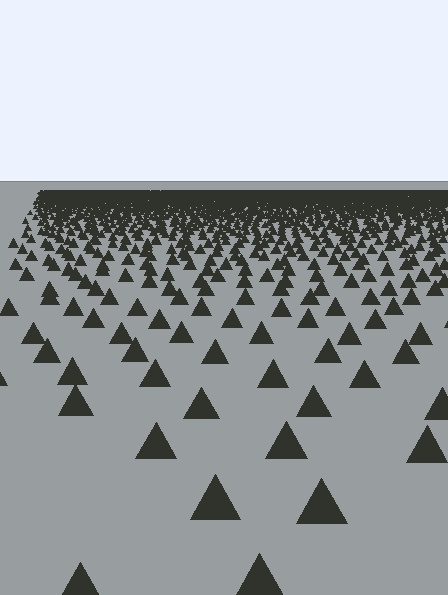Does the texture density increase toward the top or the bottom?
Density increases toward the top.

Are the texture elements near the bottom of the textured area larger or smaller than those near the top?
Larger. Near the bottom, elements are closer to the viewer and appear at a bigger on-screen size.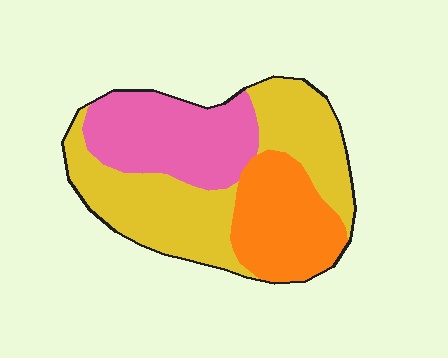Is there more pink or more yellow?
Yellow.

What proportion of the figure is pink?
Pink takes up about one third (1/3) of the figure.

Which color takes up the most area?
Yellow, at roughly 45%.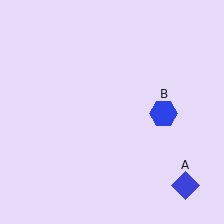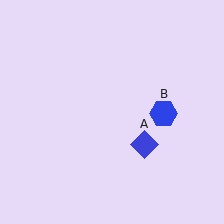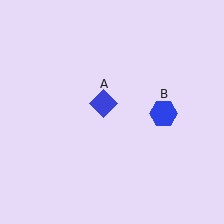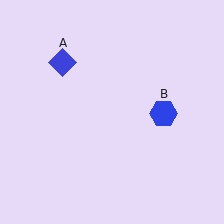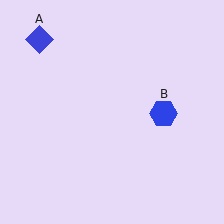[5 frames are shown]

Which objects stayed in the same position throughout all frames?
Blue hexagon (object B) remained stationary.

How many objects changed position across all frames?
1 object changed position: blue diamond (object A).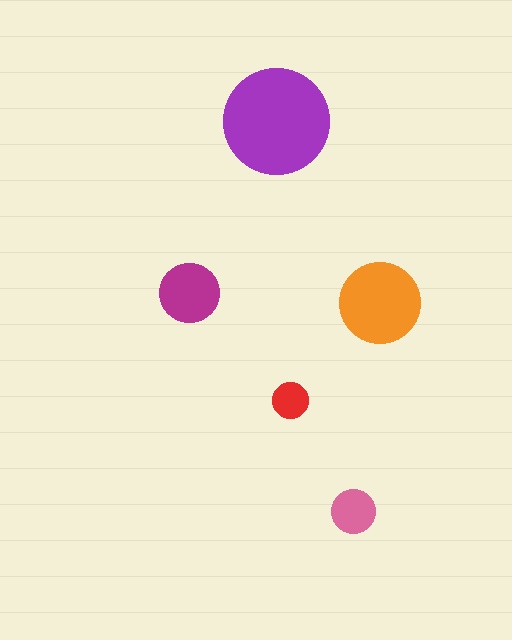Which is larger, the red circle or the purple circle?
The purple one.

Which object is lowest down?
The pink circle is bottommost.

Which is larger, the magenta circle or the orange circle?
The orange one.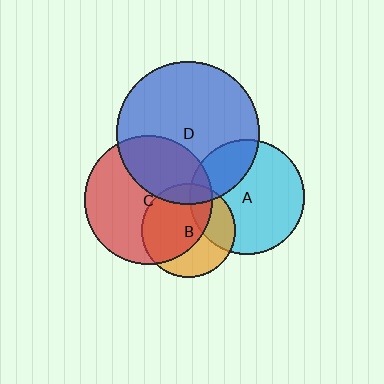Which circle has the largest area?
Circle D (blue).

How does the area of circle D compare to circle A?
Approximately 1.5 times.